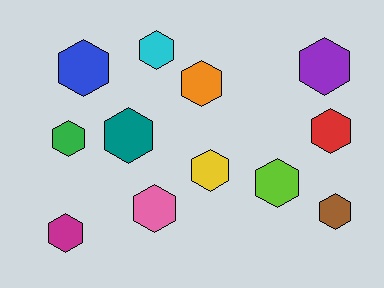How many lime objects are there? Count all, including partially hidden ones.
There is 1 lime object.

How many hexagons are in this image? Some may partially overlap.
There are 12 hexagons.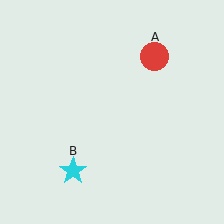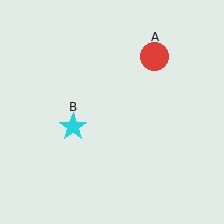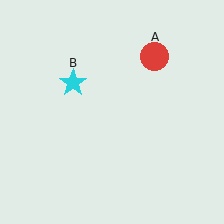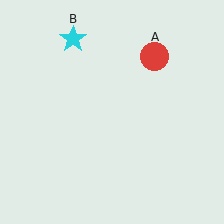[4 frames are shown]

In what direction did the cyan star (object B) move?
The cyan star (object B) moved up.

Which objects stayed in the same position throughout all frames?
Red circle (object A) remained stationary.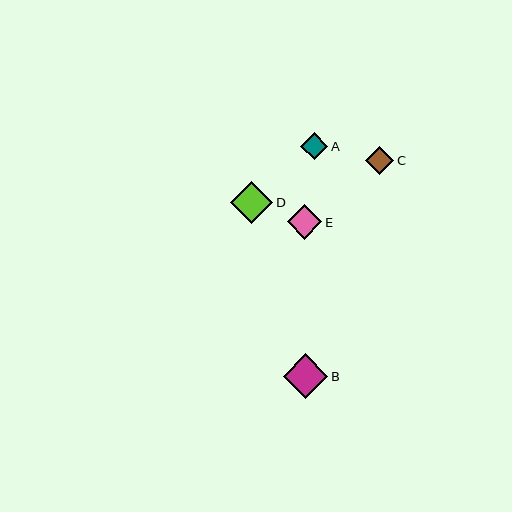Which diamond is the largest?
Diamond B is the largest with a size of approximately 45 pixels.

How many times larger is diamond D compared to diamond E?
Diamond D is approximately 1.2 times the size of diamond E.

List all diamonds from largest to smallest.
From largest to smallest: B, D, E, C, A.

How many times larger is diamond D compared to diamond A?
Diamond D is approximately 1.5 times the size of diamond A.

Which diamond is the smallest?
Diamond A is the smallest with a size of approximately 27 pixels.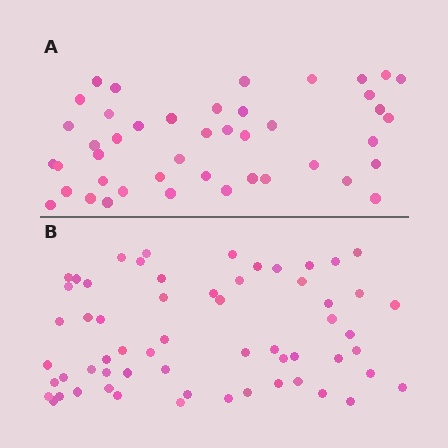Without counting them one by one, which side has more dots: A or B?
Region B (the bottom region) has more dots.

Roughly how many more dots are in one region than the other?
Region B has approximately 15 more dots than region A.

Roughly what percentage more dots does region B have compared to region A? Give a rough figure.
About 35% more.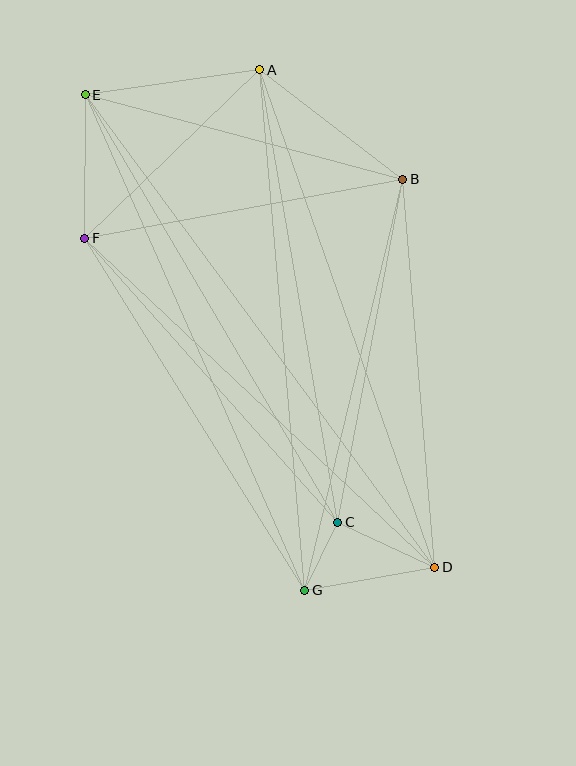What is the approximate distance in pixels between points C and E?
The distance between C and E is approximately 496 pixels.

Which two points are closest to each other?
Points C and G are closest to each other.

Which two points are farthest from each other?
Points D and E are farthest from each other.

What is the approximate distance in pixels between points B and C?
The distance between B and C is approximately 349 pixels.